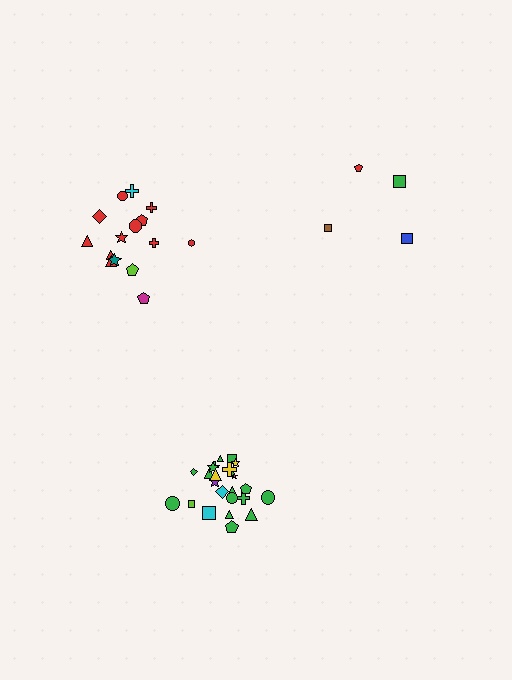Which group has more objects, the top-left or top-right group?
The top-left group.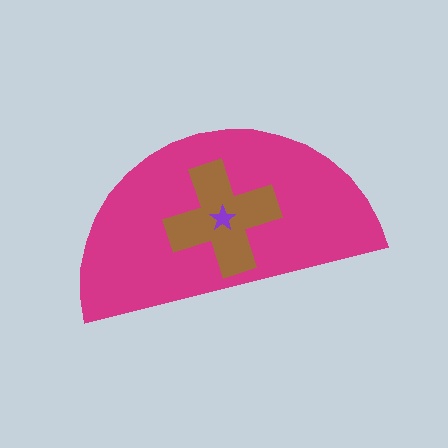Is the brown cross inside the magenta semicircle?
Yes.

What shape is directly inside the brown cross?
The purple star.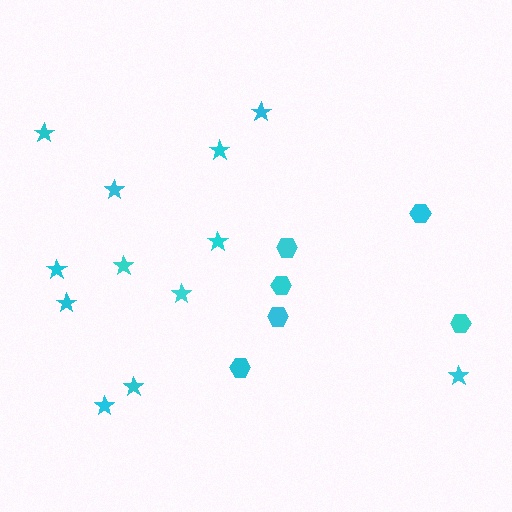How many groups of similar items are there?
There are 2 groups: one group of stars (12) and one group of hexagons (6).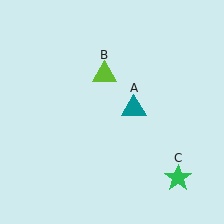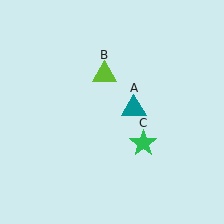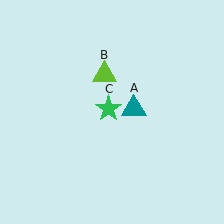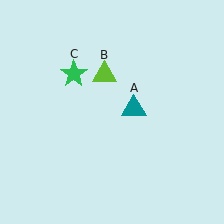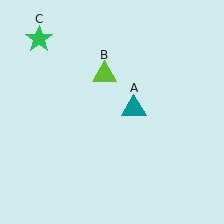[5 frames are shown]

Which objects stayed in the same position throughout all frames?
Teal triangle (object A) and lime triangle (object B) remained stationary.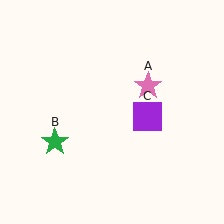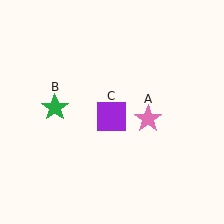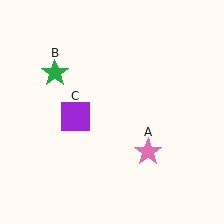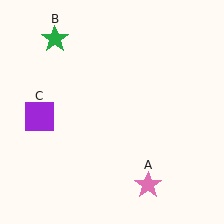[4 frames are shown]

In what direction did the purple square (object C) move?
The purple square (object C) moved left.